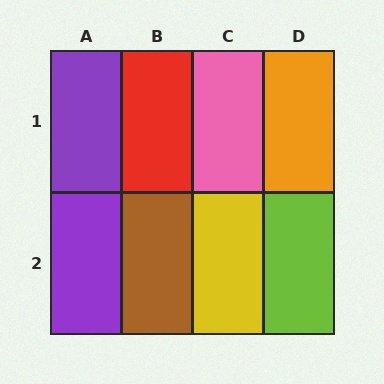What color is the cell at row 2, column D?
Lime.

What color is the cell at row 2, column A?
Purple.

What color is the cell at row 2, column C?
Yellow.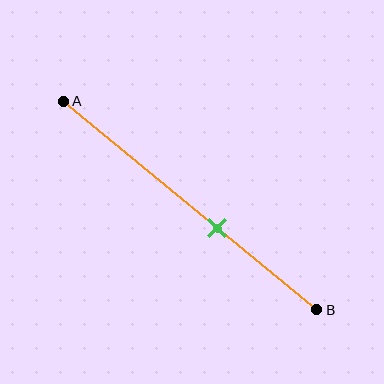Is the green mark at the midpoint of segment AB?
No, the mark is at about 60% from A, not at the 50% midpoint.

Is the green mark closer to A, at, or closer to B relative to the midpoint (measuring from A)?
The green mark is closer to point B than the midpoint of segment AB.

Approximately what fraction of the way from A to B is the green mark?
The green mark is approximately 60% of the way from A to B.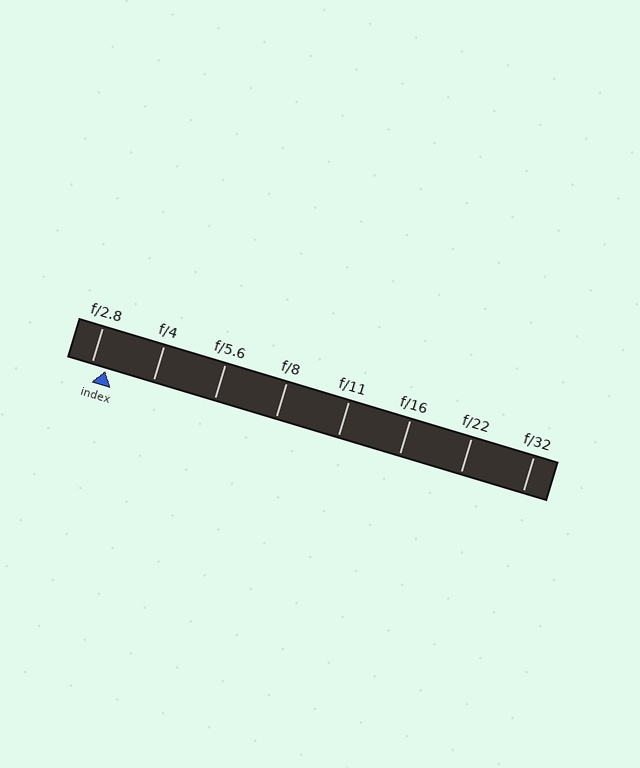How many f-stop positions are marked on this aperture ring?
There are 8 f-stop positions marked.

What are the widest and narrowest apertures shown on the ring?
The widest aperture shown is f/2.8 and the narrowest is f/32.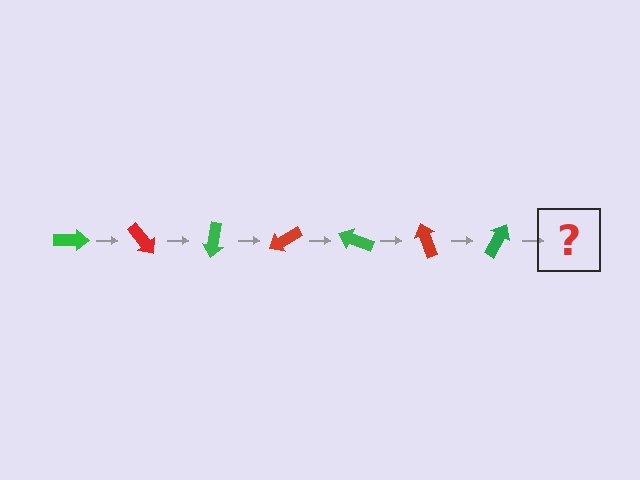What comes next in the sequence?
The next element should be a red arrow, rotated 350 degrees from the start.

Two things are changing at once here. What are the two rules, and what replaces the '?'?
The two rules are that it rotates 50 degrees each step and the color cycles through green and red. The '?' should be a red arrow, rotated 350 degrees from the start.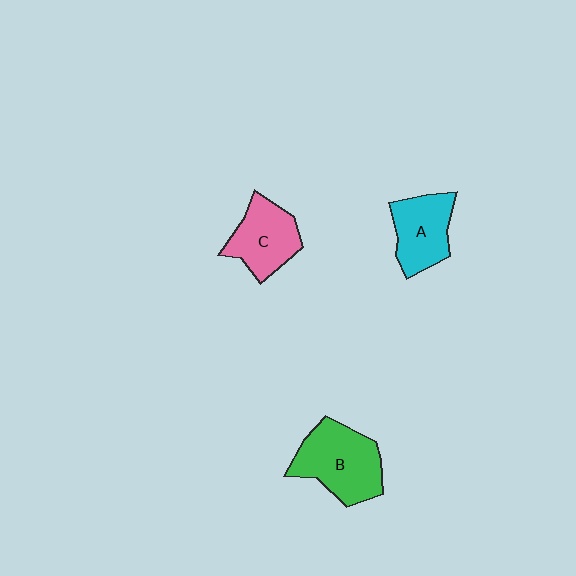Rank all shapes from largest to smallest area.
From largest to smallest: B (green), C (pink), A (cyan).